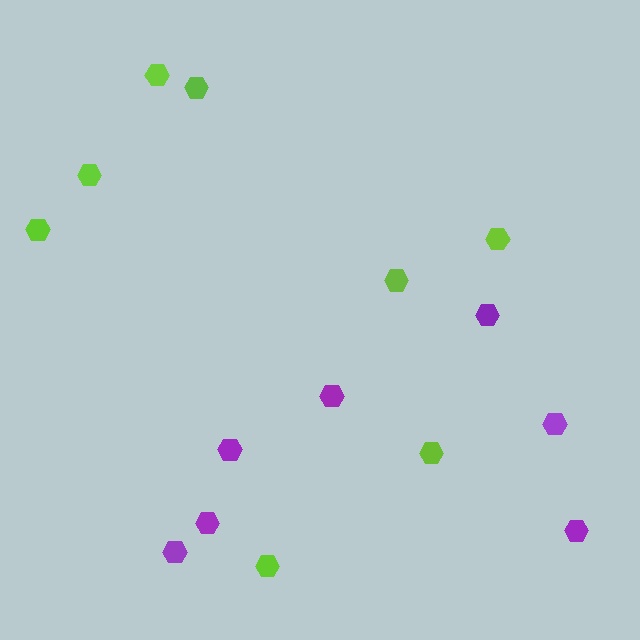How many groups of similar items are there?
There are 2 groups: one group of lime hexagons (8) and one group of purple hexagons (7).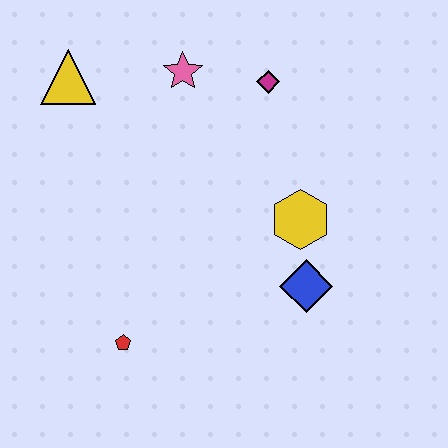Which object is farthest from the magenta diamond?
The red pentagon is farthest from the magenta diamond.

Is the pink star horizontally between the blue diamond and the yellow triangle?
Yes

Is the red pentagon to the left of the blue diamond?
Yes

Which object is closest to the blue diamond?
The yellow hexagon is closest to the blue diamond.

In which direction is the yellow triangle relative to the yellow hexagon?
The yellow triangle is to the left of the yellow hexagon.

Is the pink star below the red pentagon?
No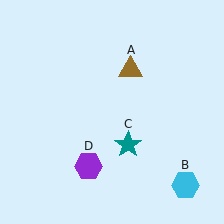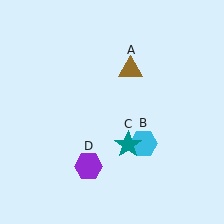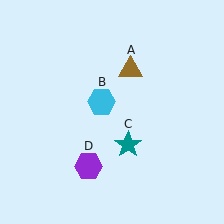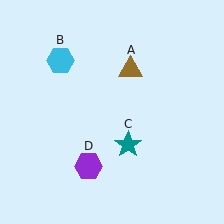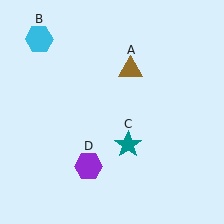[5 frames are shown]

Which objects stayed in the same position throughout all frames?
Brown triangle (object A) and teal star (object C) and purple hexagon (object D) remained stationary.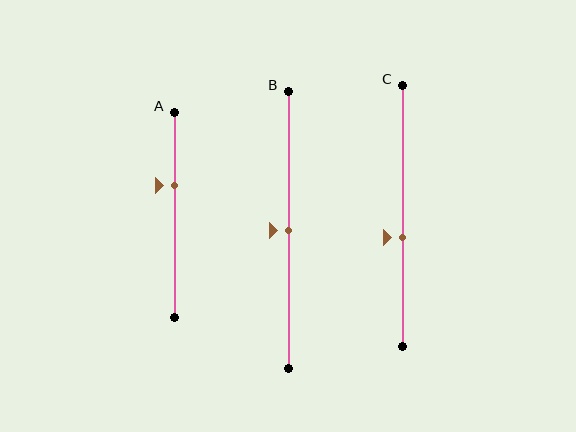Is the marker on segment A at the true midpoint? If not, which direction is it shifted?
No, the marker on segment A is shifted upward by about 15% of the segment length.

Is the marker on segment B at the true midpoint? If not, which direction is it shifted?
Yes, the marker on segment B is at the true midpoint.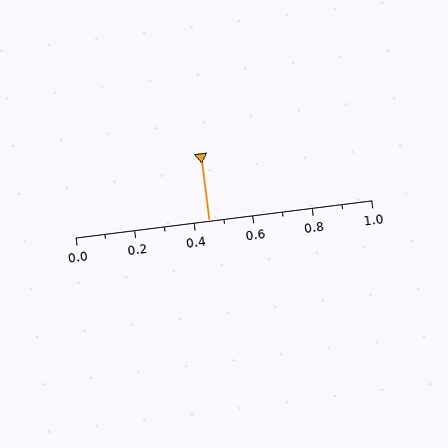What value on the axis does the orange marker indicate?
The marker indicates approximately 0.45.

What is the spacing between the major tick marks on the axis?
The major ticks are spaced 0.2 apart.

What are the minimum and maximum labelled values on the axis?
The axis runs from 0.0 to 1.0.